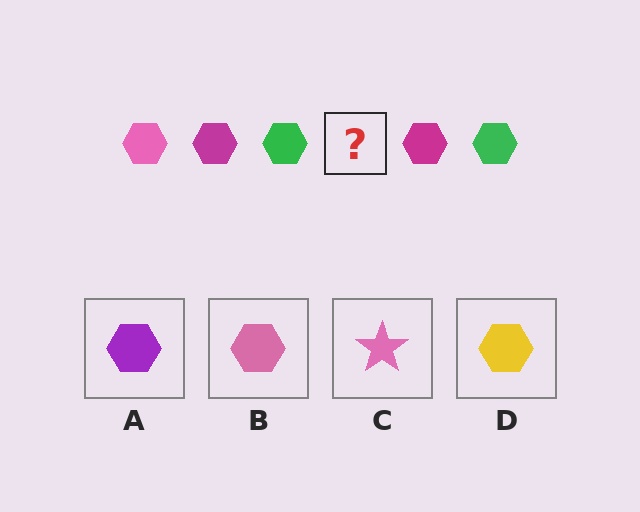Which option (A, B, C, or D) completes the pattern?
B.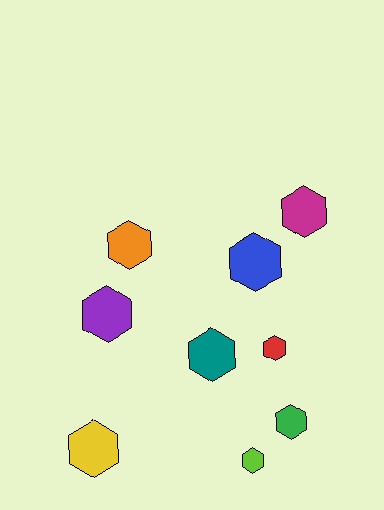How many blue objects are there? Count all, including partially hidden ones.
There is 1 blue object.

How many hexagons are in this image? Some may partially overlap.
There are 9 hexagons.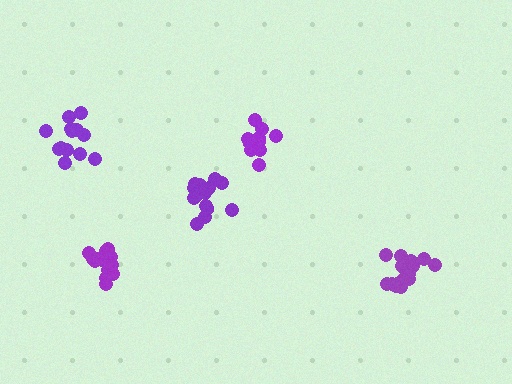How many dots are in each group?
Group 1: 16 dots, Group 2: 13 dots, Group 3: 14 dots, Group 4: 13 dots, Group 5: 15 dots (71 total).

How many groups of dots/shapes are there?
There are 5 groups.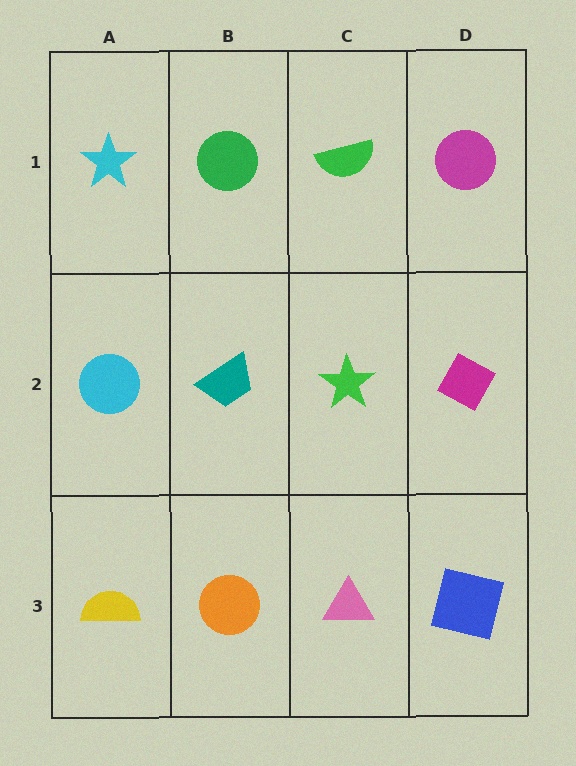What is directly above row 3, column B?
A teal trapezoid.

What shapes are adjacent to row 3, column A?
A cyan circle (row 2, column A), an orange circle (row 3, column B).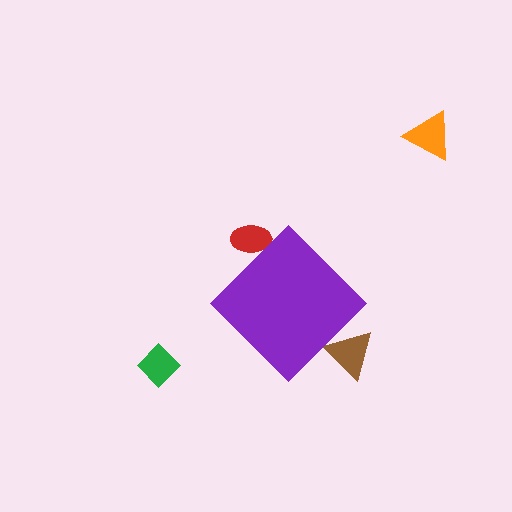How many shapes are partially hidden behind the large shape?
2 shapes are partially hidden.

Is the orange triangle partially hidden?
No, the orange triangle is fully visible.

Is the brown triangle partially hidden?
Yes, the brown triangle is partially hidden behind the purple diamond.